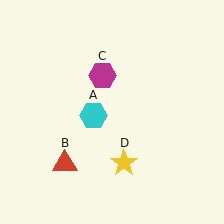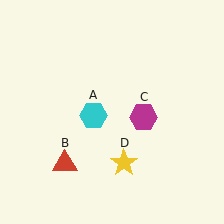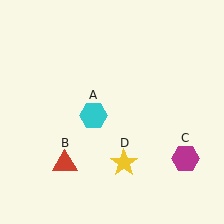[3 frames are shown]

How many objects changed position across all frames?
1 object changed position: magenta hexagon (object C).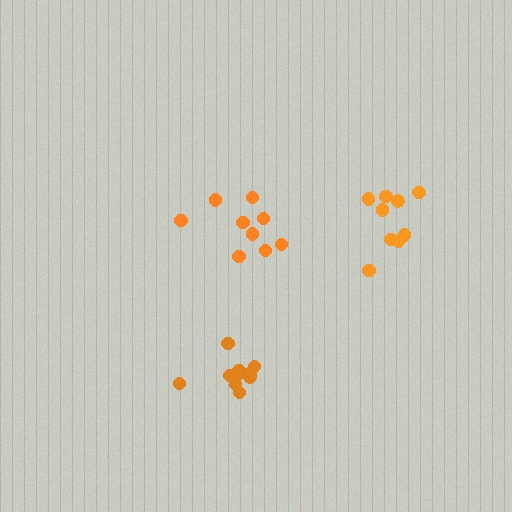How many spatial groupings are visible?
There are 3 spatial groupings.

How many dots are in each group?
Group 1: 9 dots, Group 2: 10 dots, Group 3: 9 dots (28 total).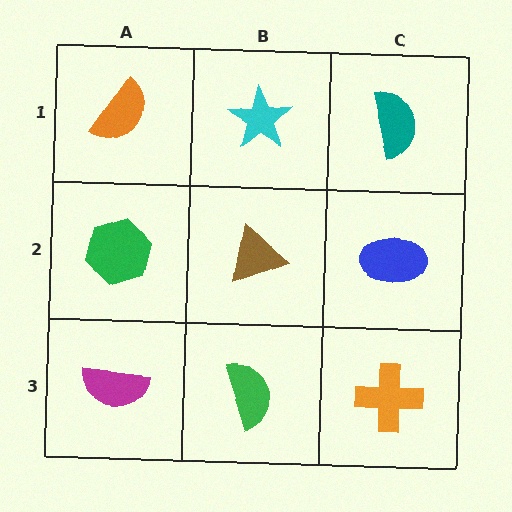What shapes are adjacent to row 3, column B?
A brown triangle (row 2, column B), a magenta semicircle (row 3, column A), an orange cross (row 3, column C).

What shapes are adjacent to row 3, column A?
A green hexagon (row 2, column A), a green semicircle (row 3, column B).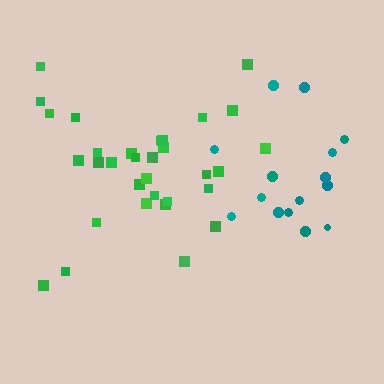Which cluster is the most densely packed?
Green.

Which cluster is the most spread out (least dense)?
Teal.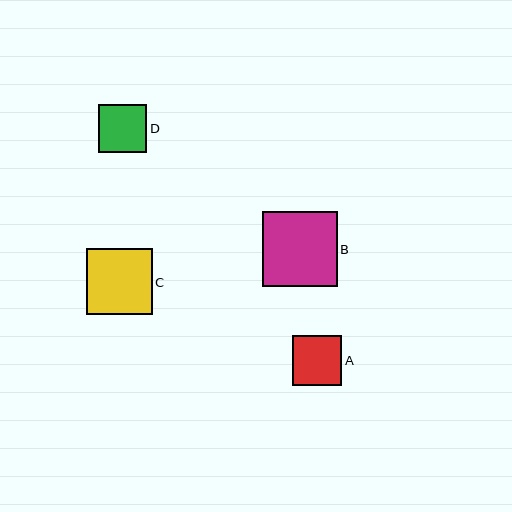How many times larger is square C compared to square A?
Square C is approximately 1.3 times the size of square A.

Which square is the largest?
Square B is the largest with a size of approximately 75 pixels.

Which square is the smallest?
Square D is the smallest with a size of approximately 48 pixels.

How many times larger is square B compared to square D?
Square B is approximately 1.6 times the size of square D.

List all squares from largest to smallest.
From largest to smallest: B, C, A, D.